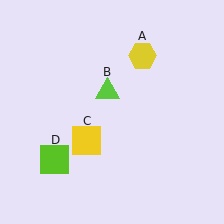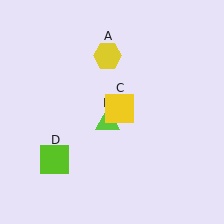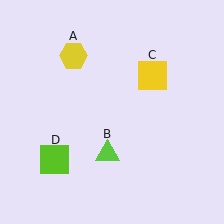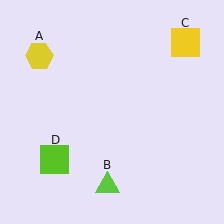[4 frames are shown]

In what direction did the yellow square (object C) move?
The yellow square (object C) moved up and to the right.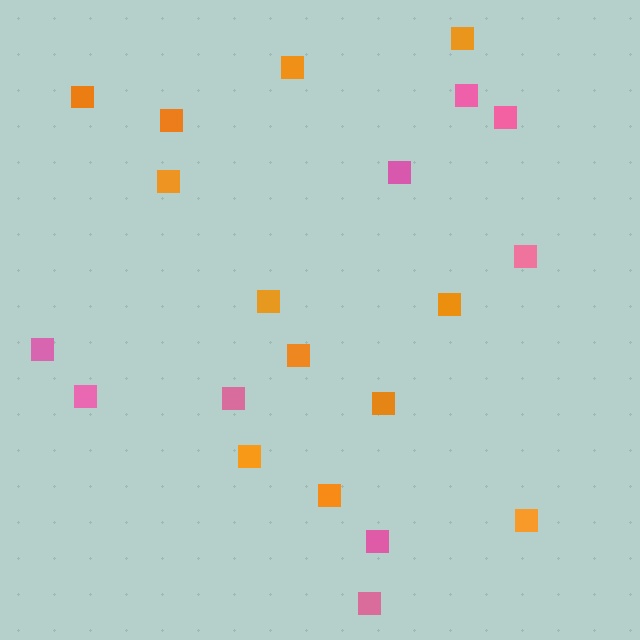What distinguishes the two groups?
There are 2 groups: one group of pink squares (9) and one group of orange squares (12).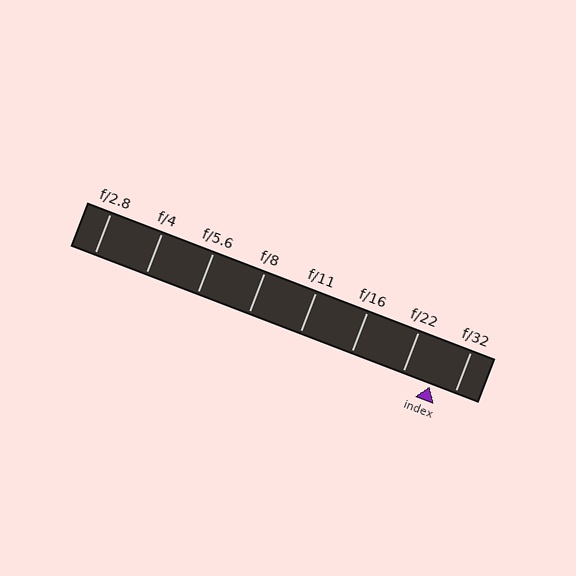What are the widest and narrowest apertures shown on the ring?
The widest aperture shown is f/2.8 and the narrowest is f/32.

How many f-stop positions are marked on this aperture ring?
There are 8 f-stop positions marked.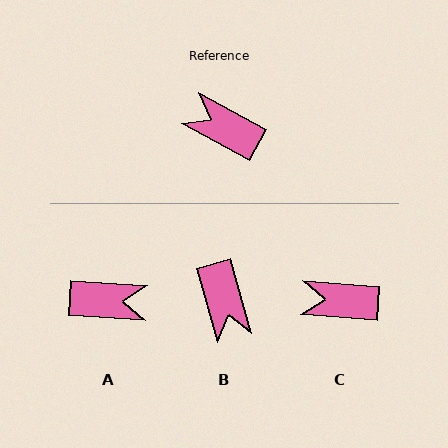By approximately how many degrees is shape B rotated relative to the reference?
Approximately 134 degrees counter-clockwise.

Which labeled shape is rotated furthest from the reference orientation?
A, about 156 degrees away.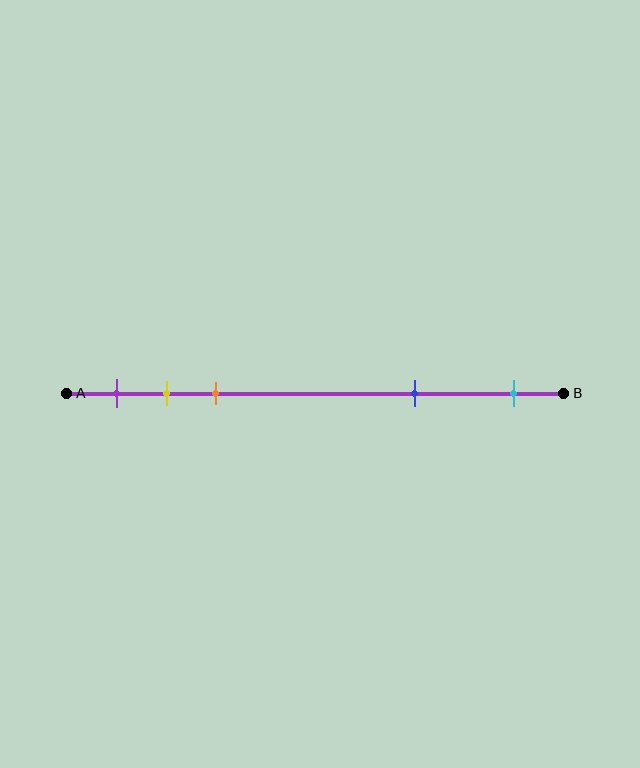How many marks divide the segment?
There are 5 marks dividing the segment.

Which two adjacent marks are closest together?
The yellow and orange marks are the closest adjacent pair.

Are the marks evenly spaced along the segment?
No, the marks are not evenly spaced.